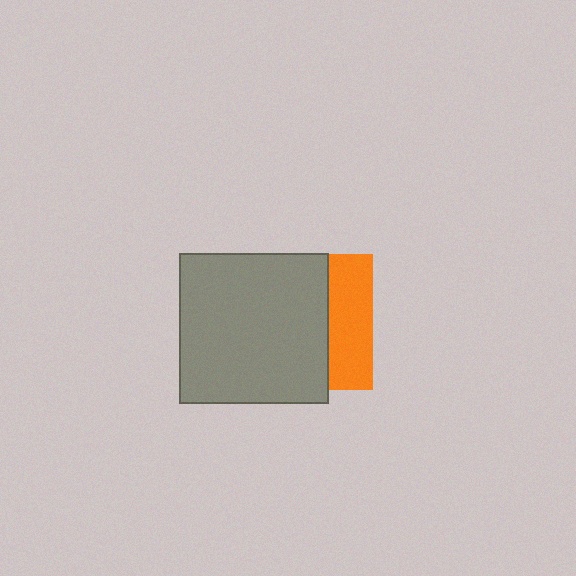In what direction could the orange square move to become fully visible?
The orange square could move right. That would shift it out from behind the gray square entirely.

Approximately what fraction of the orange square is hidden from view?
Roughly 68% of the orange square is hidden behind the gray square.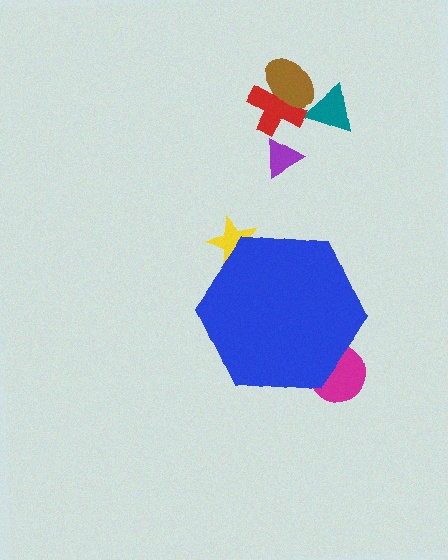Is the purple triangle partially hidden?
No, the purple triangle is fully visible.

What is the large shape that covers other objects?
A blue hexagon.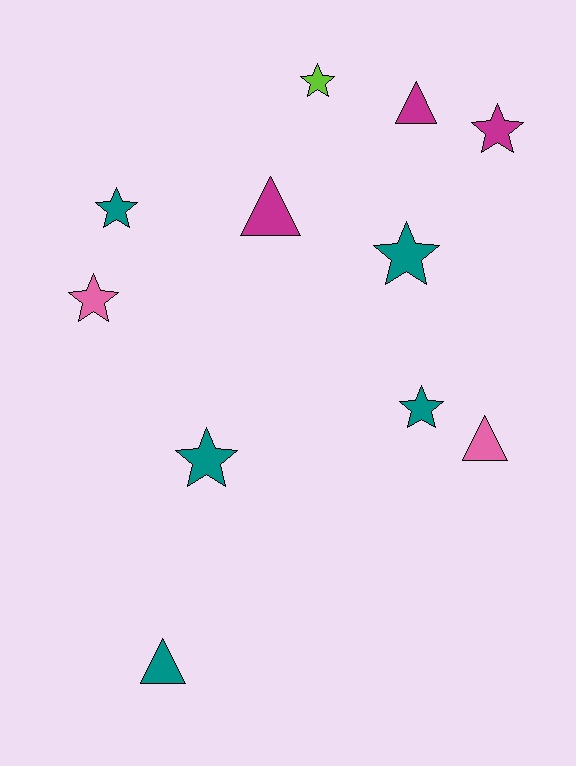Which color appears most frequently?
Teal, with 5 objects.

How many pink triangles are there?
There is 1 pink triangle.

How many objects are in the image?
There are 11 objects.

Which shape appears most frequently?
Star, with 7 objects.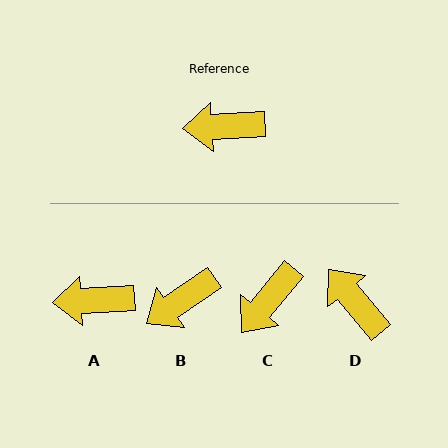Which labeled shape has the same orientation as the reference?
A.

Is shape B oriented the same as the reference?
No, it is off by about 31 degrees.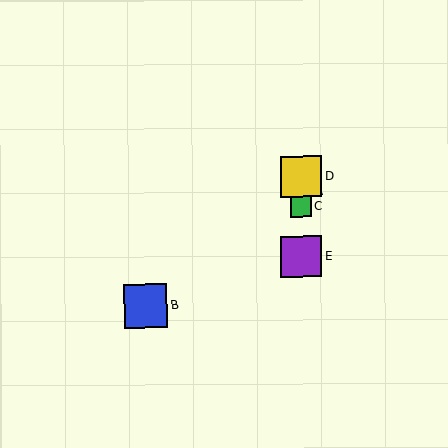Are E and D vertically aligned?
Yes, both are at x≈301.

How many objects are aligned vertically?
4 objects (A, C, D, E) are aligned vertically.